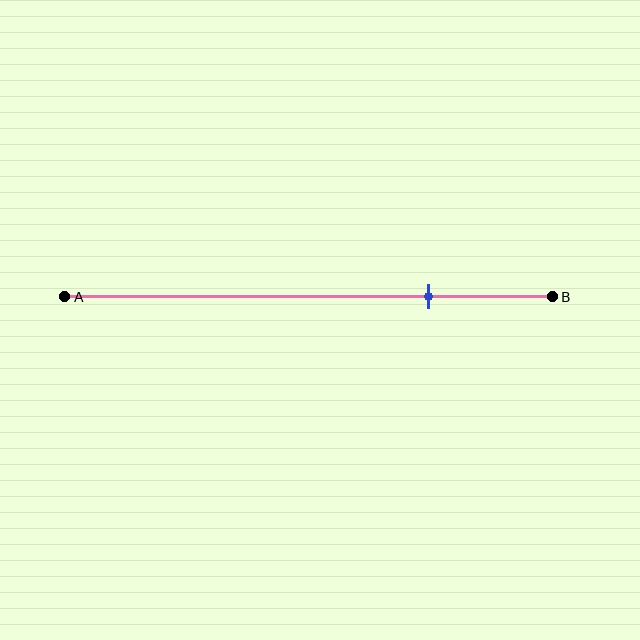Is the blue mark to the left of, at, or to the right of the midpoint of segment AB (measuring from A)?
The blue mark is to the right of the midpoint of segment AB.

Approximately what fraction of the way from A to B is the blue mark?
The blue mark is approximately 75% of the way from A to B.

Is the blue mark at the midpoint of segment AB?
No, the mark is at about 75% from A, not at the 50% midpoint.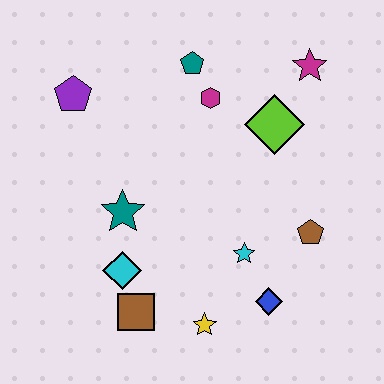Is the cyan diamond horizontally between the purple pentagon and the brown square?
Yes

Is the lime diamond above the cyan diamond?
Yes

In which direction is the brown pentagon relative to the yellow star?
The brown pentagon is to the right of the yellow star.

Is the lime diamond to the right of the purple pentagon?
Yes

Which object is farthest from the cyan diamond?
The magenta star is farthest from the cyan diamond.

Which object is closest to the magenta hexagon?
The teal pentagon is closest to the magenta hexagon.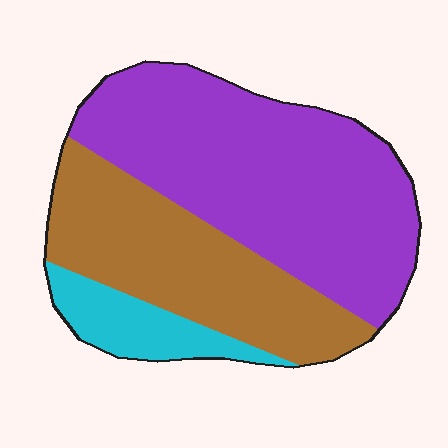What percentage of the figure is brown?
Brown covers 34% of the figure.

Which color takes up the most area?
Purple, at roughly 55%.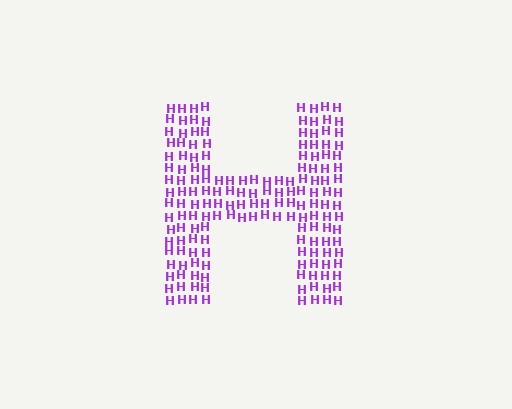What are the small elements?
The small elements are letter H's.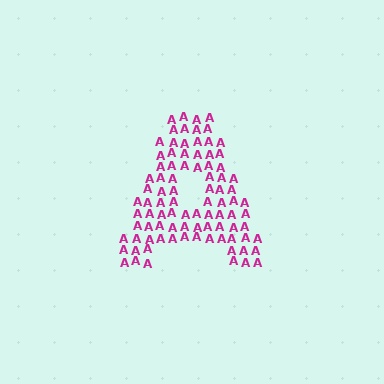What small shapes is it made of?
It is made of small letter A's.